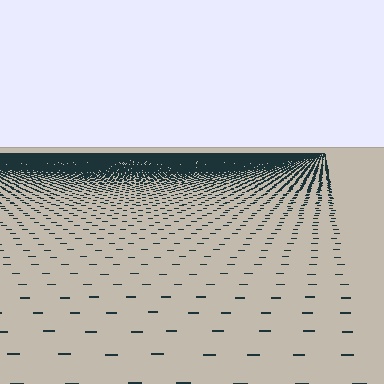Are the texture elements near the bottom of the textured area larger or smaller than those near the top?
Larger. Near the bottom, elements are closer to the viewer and appear at a bigger on-screen size.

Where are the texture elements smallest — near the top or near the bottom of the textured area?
Near the top.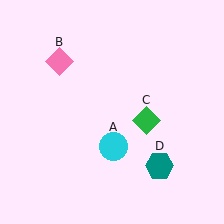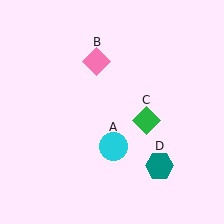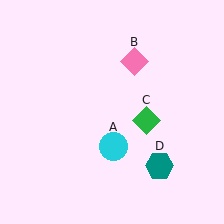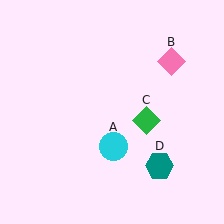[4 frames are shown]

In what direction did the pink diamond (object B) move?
The pink diamond (object B) moved right.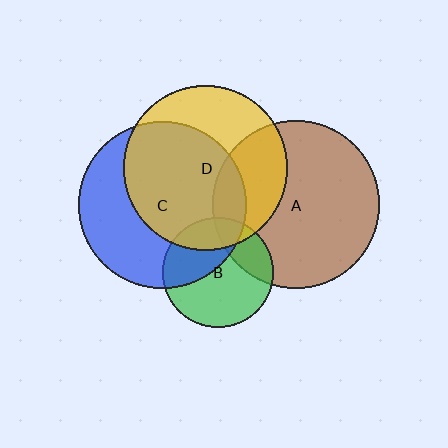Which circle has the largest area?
Circle C (blue).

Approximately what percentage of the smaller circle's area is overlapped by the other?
Approximately 25%.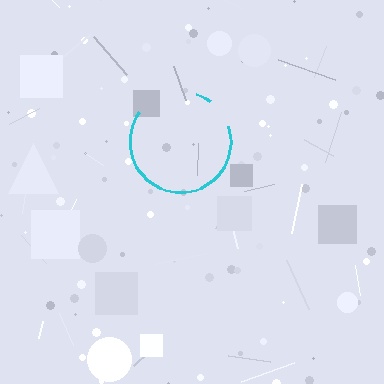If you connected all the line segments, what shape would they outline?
They would outline a circle.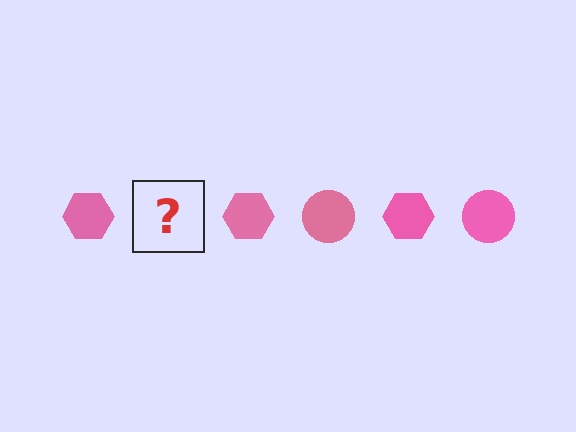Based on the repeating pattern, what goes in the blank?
The blank should be a pink circle.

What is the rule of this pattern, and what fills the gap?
The rule is that the pattern cycles through hexagon, circle shapes in pink. The gap should be filled with a pink circle.